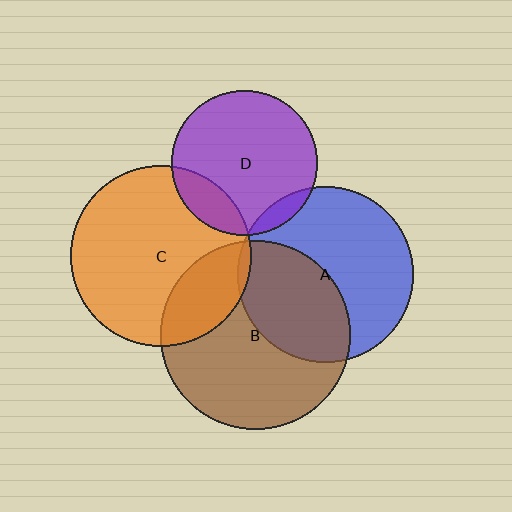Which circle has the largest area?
Circle B (brown).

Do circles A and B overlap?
Yes.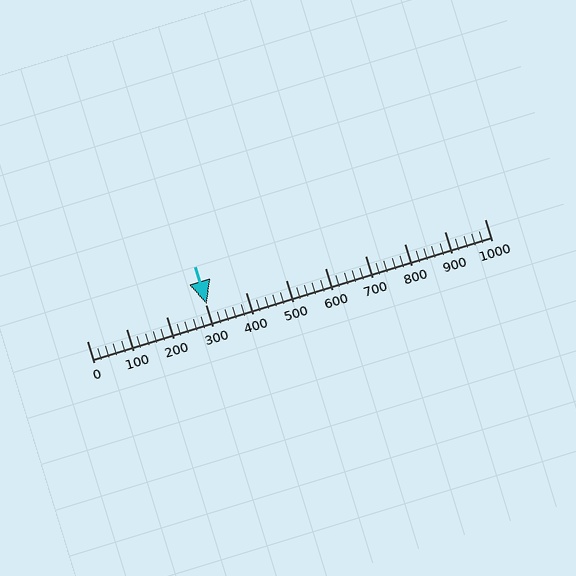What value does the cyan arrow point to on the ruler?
The cyan arrow points to approximately 303.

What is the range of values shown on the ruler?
The ruler shows values from 0 to 1000.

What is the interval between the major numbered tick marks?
The major tick marks are spaced 100 units apart.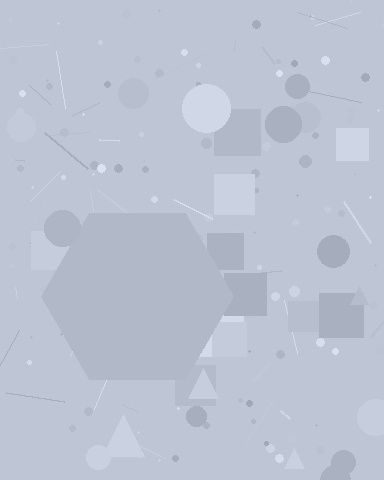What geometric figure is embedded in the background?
A hexagon is embedded in the background.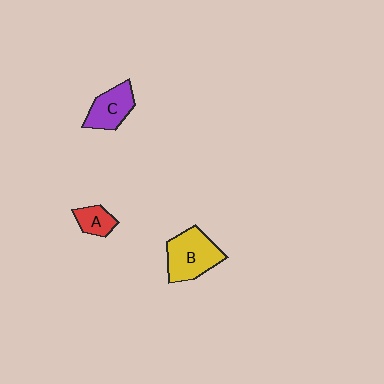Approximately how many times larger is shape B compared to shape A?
Approximately 2.3 times.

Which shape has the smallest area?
Shape A (red).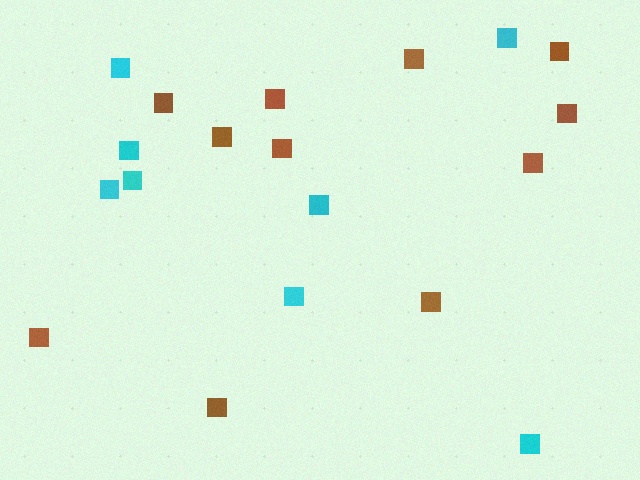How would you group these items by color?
There are 2 groups: one group of brown squares (11) and one group of cyan squares (8).